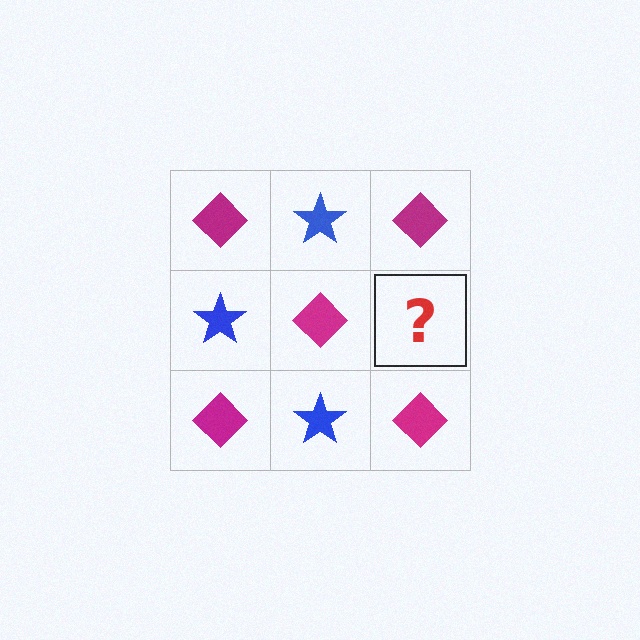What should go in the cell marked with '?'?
The missing cell should contain a blue star.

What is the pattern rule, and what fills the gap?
The rule is that it alternates magenta diamond and blue star in a checkerboard pattern. The gap should be filled with a blue star.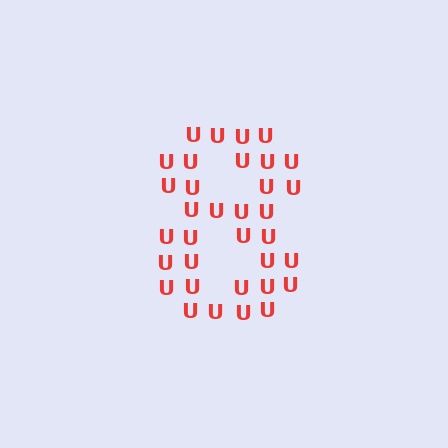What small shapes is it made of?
It is made of small letter U's.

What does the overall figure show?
The overall figure shows the digit 8.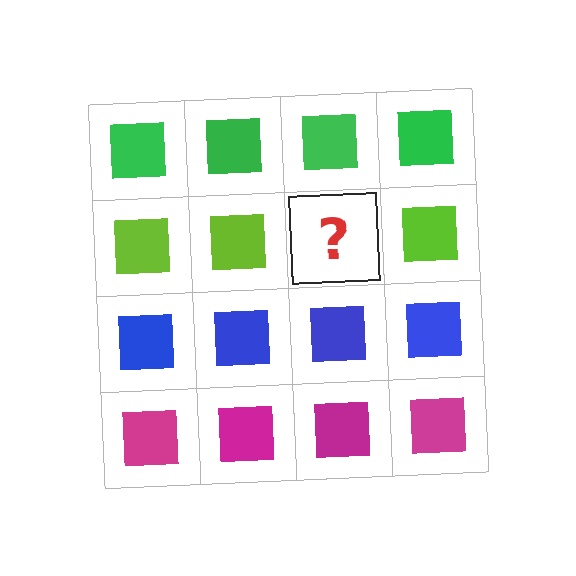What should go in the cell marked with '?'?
The missing cell should contain a lime square.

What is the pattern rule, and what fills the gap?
The rule is that each row has a consistent color. The gap should be filled with a lime square.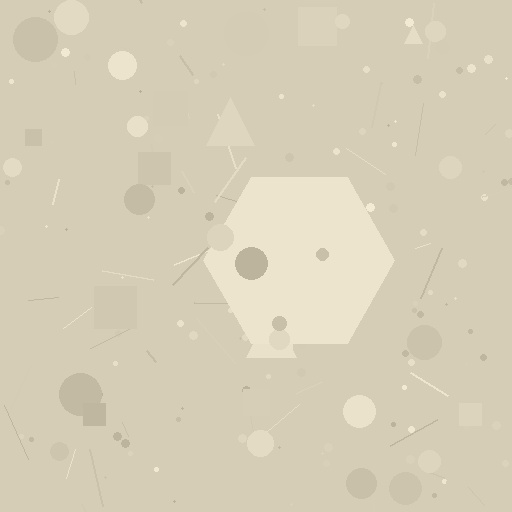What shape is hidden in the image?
A hexagon is hidden in the image.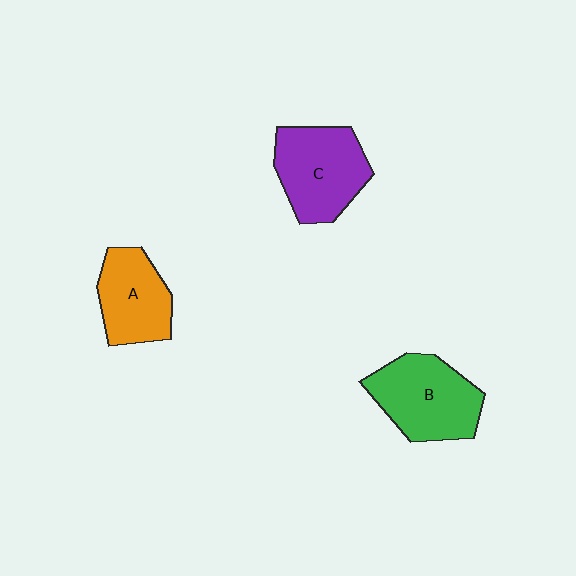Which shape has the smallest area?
Shape A (orange).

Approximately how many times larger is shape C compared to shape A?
Approximately 1.2 times.